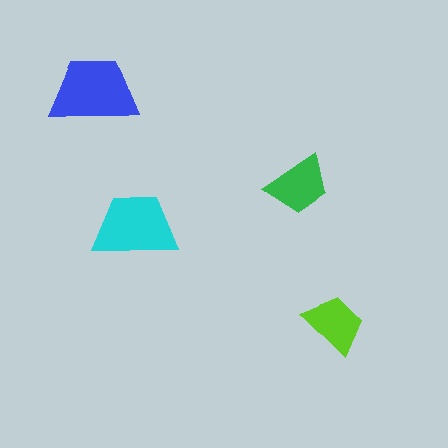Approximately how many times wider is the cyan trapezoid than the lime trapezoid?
About 1.5 times wider.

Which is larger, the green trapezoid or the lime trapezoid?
The green one.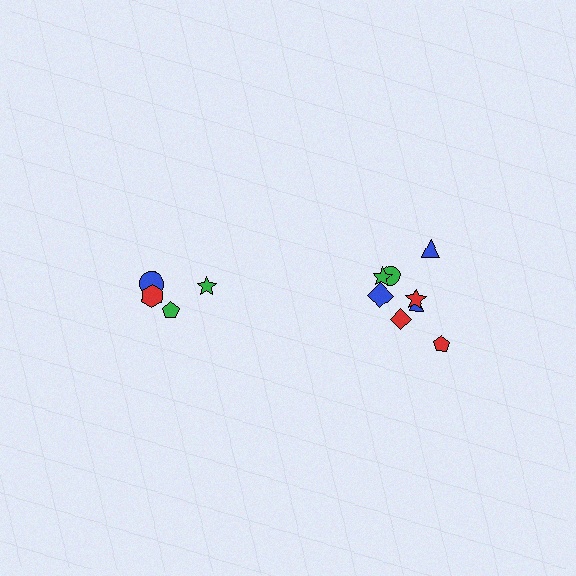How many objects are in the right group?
There are 8 objects.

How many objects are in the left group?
There are 4 objects.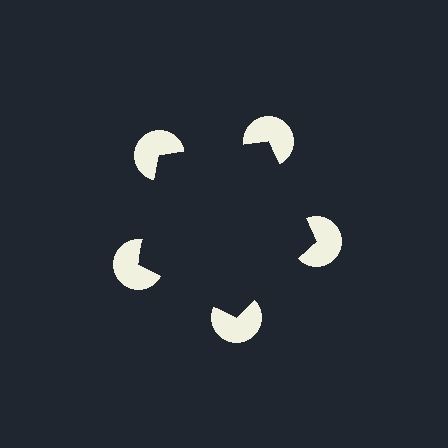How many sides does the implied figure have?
5 sides.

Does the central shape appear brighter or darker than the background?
It typically appears slightly darker than the background, even though no actual brightness change is drawn.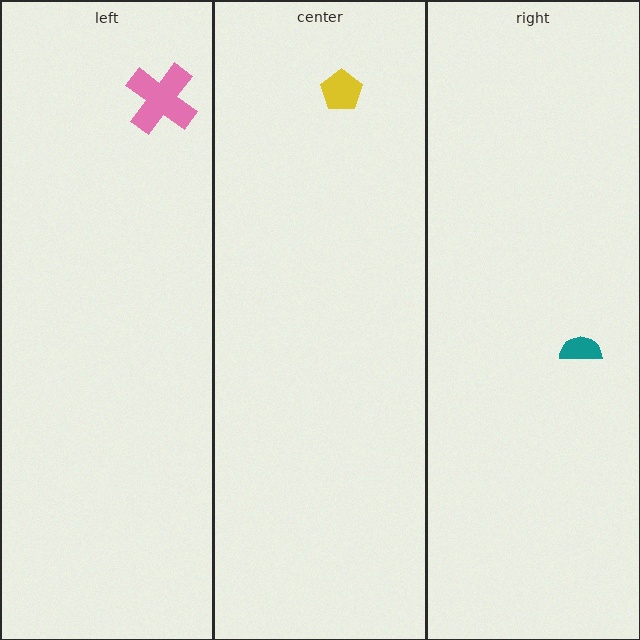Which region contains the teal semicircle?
The right region.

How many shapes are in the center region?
1.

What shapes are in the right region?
The teal semicircle.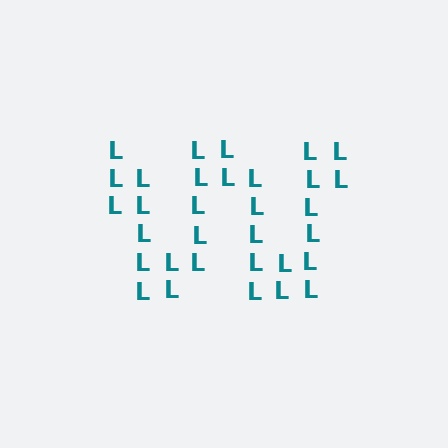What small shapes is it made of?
It is made of small letter L's.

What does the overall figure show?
The overall figure shows the letter W.